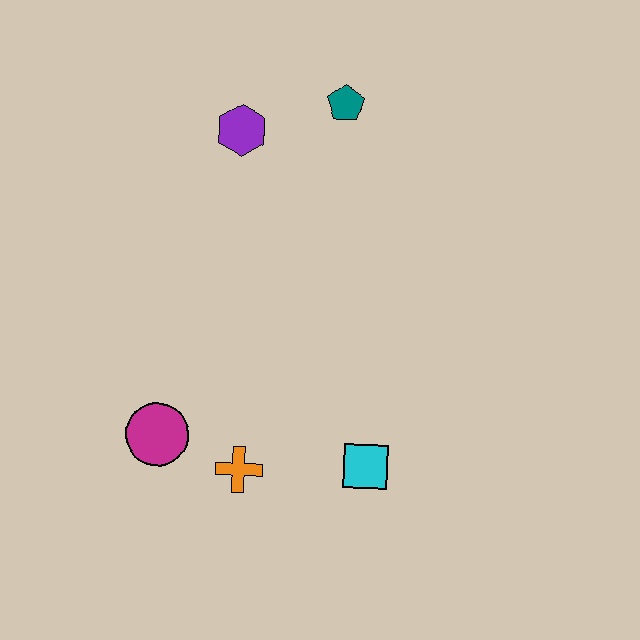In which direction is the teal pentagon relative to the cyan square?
The teal pentagon is above the cyan square.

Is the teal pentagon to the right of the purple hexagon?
Yes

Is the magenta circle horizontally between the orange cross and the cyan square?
No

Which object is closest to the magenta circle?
The orange cross is closest to the magenta circle.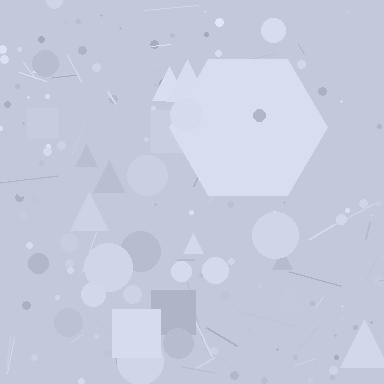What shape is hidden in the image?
A hexagon is hidden in the image.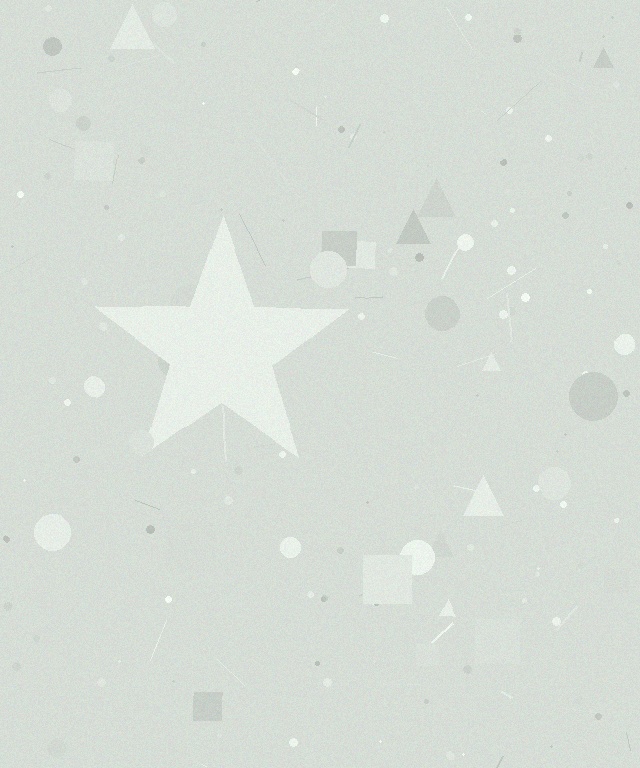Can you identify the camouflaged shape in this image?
The camouflaged shape is a star.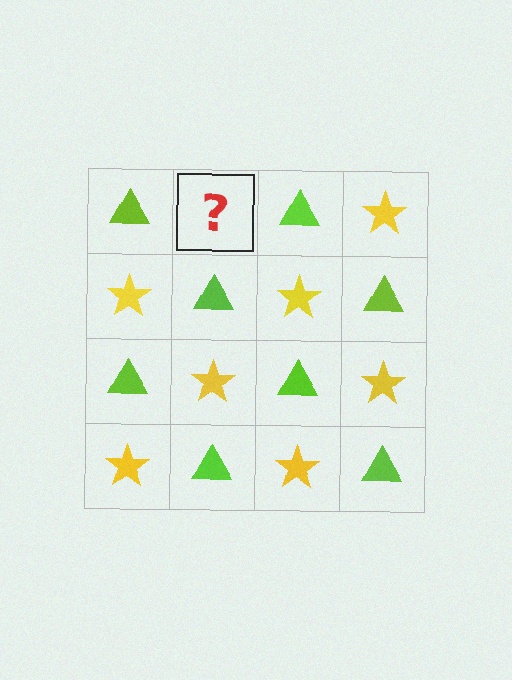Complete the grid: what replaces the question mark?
The question mark should be replaced with a yellow star.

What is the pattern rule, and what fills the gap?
The rule is that it alternates lime triangle and yellow star in a checkerboard pattern. The gap should be filled with a yellow star.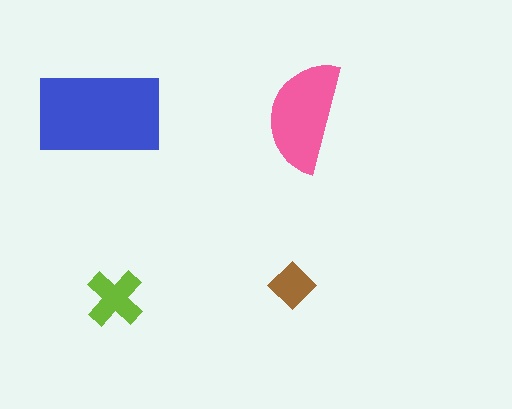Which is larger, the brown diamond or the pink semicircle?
The pink semicircle.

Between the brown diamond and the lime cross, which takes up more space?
The lime cross.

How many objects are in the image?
There are 4 objects in the image.